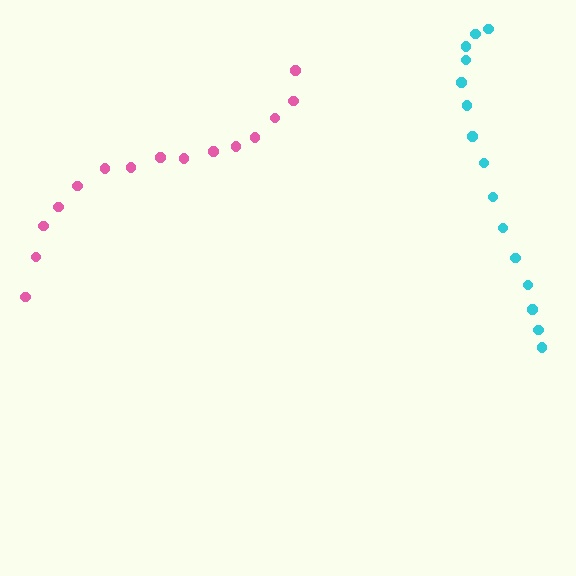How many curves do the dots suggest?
There are 2 distinct paths.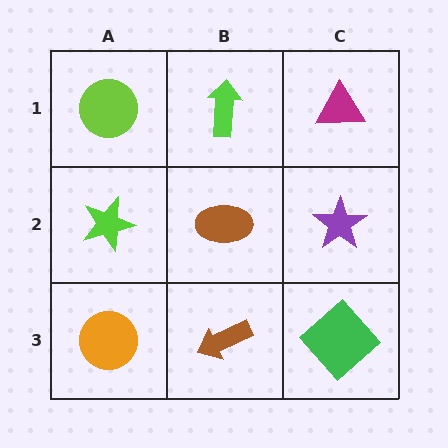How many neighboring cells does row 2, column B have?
4.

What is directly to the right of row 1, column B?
A magenta triangle.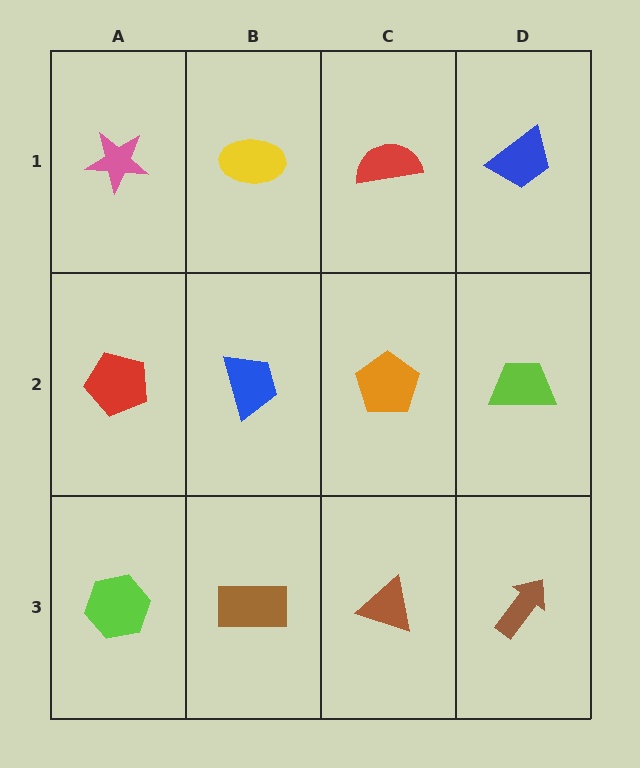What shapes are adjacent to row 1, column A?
A red pentagon (row 2, column A), a yellow ellipse (row 1, column B).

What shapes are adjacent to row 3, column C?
An orange pentagon (row 2, column C), a brown rectangle (row 3, column B), a brown arrow (row 3, column D).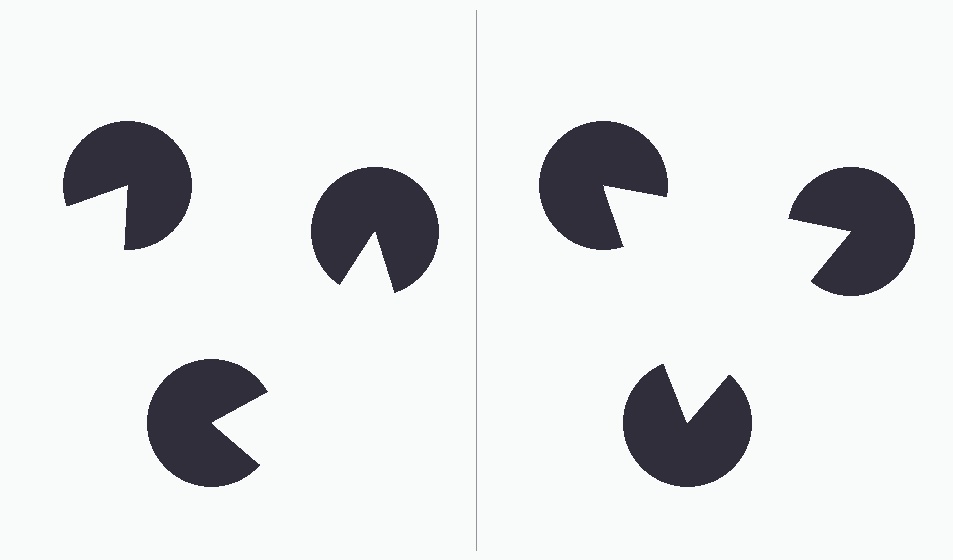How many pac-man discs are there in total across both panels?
6 — 3 on each side.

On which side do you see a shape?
An illusory triangle appears on the right side. On the left side the wedge cuts are rotated, so no coherent shape forms.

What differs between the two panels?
The pac-man discs are positioned identically on both sides; only the wedge orientations differ. On the right they align to a triangle; on the left they are misaligned.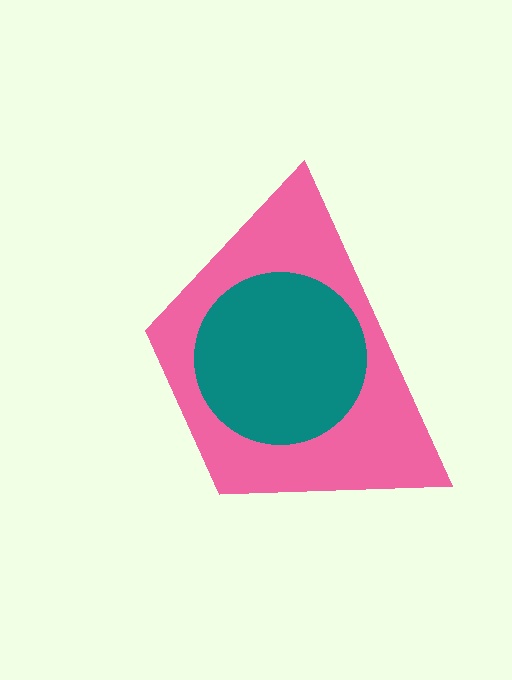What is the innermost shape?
The teal circle.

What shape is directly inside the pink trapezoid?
The teal circle.